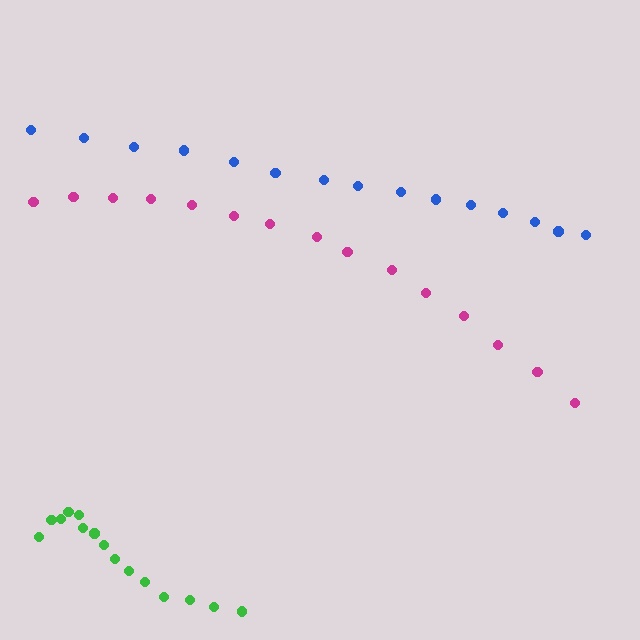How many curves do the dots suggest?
There are 3 distinct paths.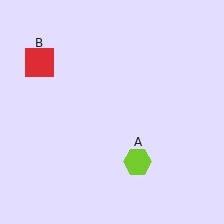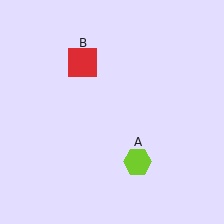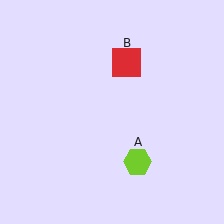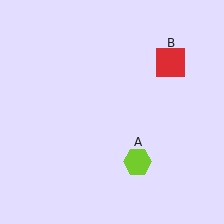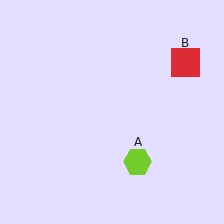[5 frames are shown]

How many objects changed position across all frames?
1 object changed position: red square (object B).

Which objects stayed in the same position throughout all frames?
Lime hexagon (object A) remained stationary.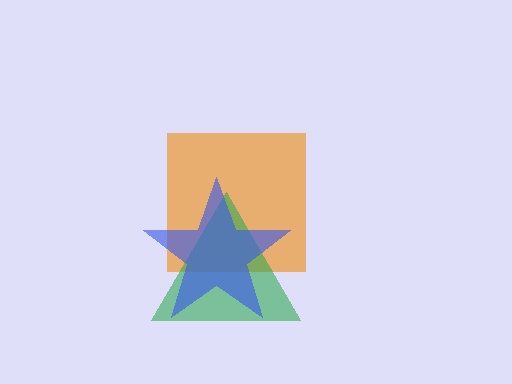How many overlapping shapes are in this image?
There are 3 overlapping shapes in the image.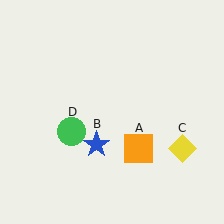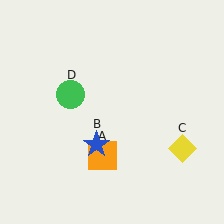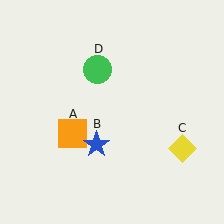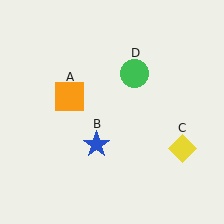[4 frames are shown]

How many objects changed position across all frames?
2 objects changed position: orange square (object A), green circle (object D).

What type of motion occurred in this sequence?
The orange square (object A), green circle (object D) rotated clockwise around the center of the scene.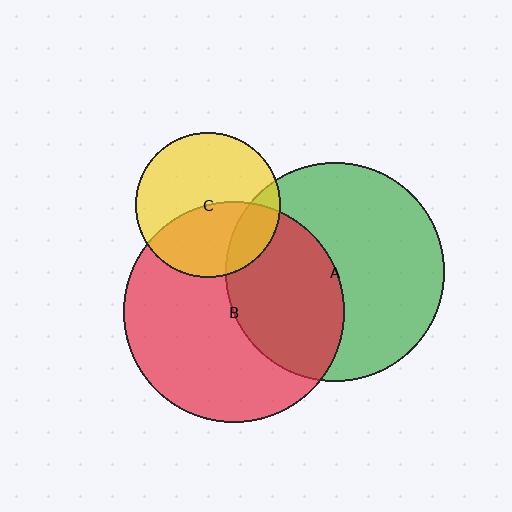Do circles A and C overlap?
Yes.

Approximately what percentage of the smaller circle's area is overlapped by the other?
Approximately 15%.